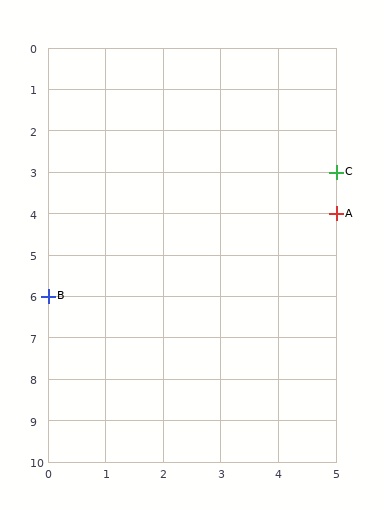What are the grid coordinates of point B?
Point B is at grid coordinates (0, 6).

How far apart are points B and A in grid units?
Points B and A are 5 columns and 2 rows apart (about 5.4 grid units diagonally).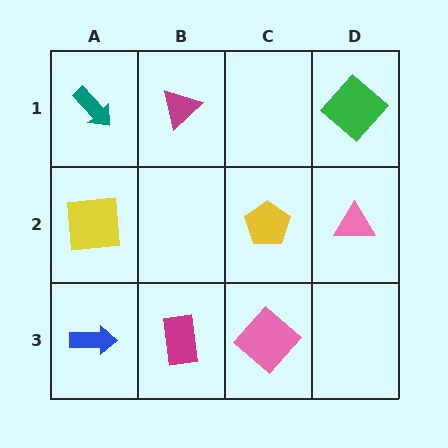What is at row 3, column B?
A magenta rectangle.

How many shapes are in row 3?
3 shapes.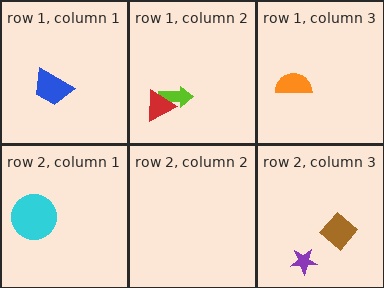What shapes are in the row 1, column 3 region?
The orange semicircle.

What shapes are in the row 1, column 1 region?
The blue trapezoid.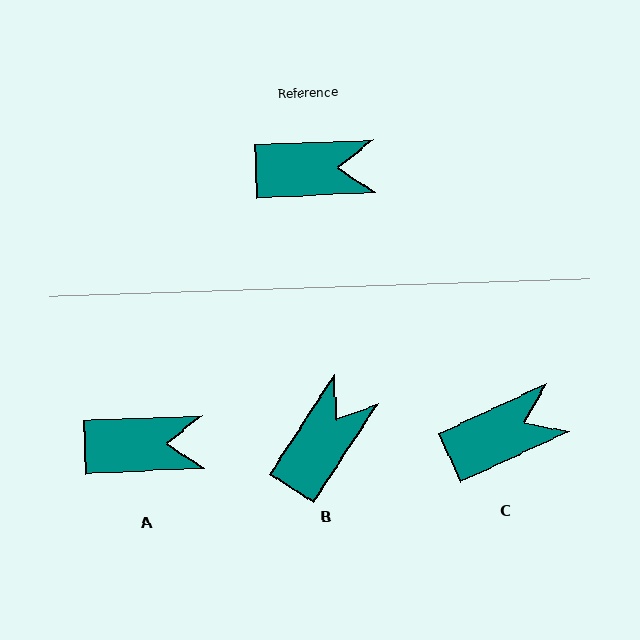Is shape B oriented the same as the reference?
No, it is off by about 54 degrees.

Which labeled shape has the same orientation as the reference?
A.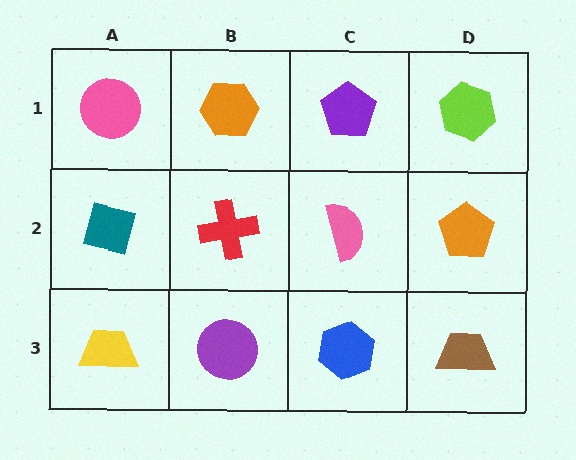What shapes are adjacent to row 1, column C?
A pink semicircle (row 2, column C), an orange hexagon (row 1, column B), a lime hexagon (row 1, column D).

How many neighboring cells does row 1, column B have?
3.